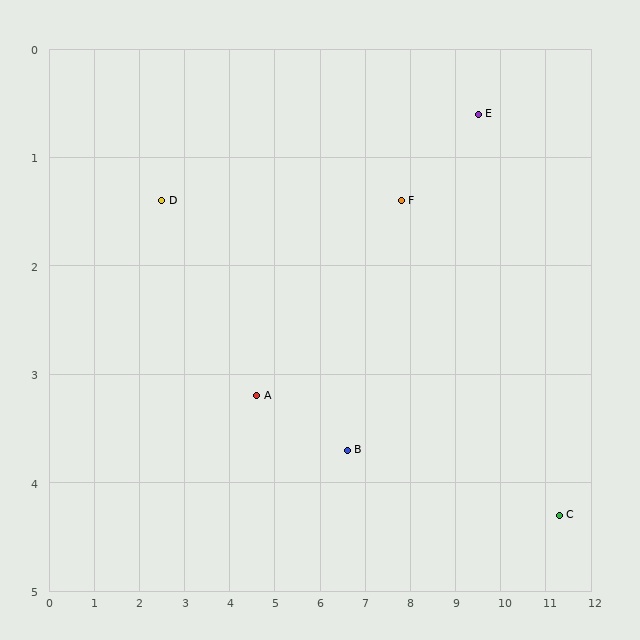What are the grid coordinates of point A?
Point A is at approximately (4.6, 3.2).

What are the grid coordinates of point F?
Point F is at approximately (7.8, 1.4).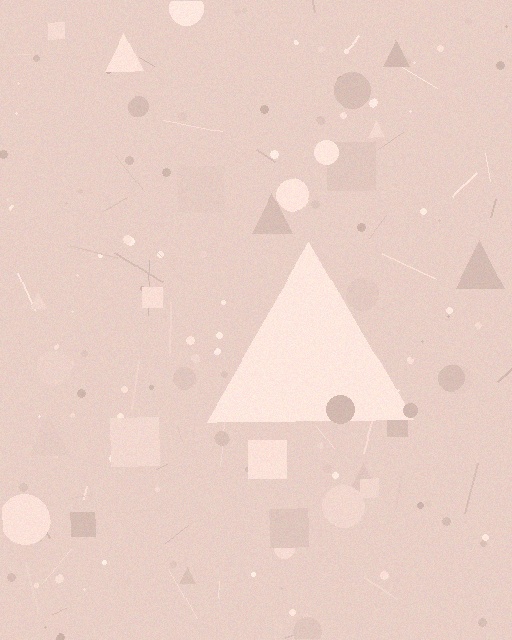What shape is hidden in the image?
A triangle is hidden in the image.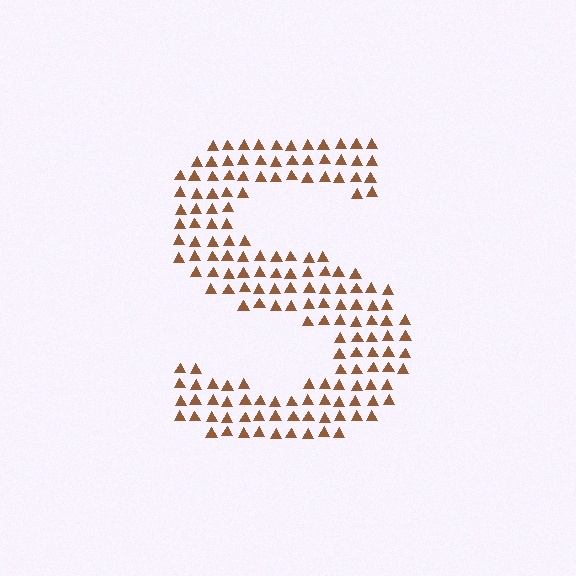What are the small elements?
The small elements are triangles.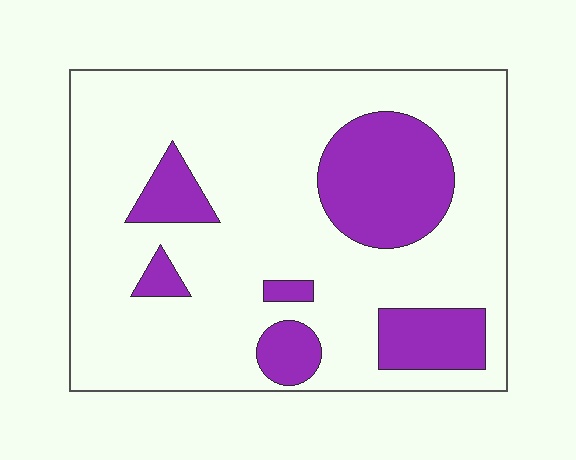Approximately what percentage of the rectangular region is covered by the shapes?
Approximately 20%.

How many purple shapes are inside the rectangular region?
6.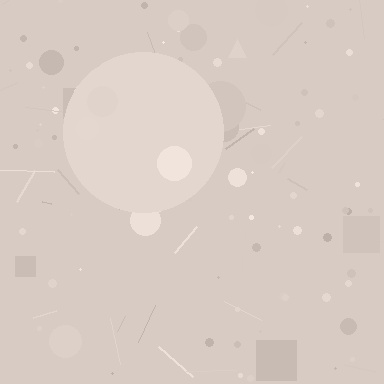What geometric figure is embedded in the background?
A circle is embedded in the background.